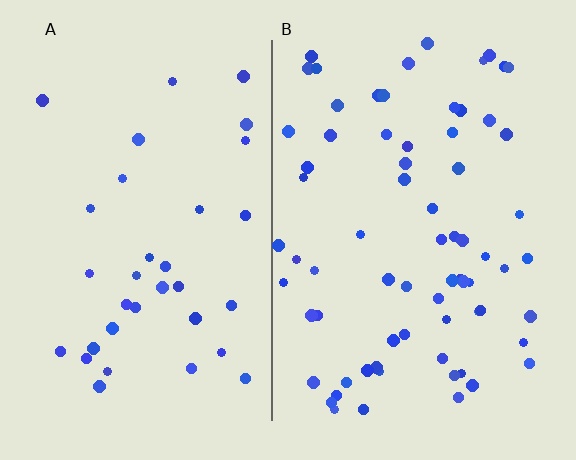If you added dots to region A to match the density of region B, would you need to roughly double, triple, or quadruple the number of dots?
Approximately double.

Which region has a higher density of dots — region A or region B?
B (the right).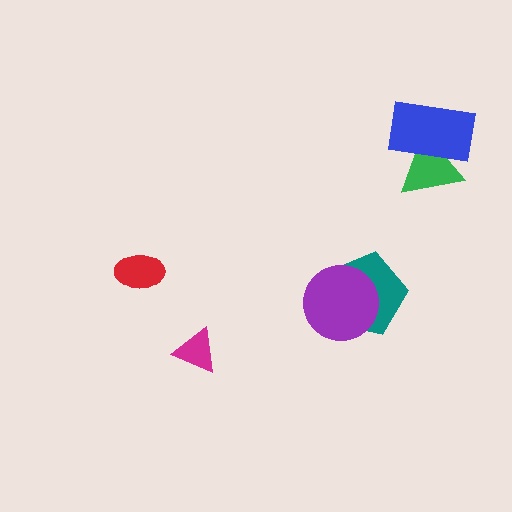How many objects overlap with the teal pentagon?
1 object overlaps with the teal pentagon.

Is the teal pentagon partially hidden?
Yes, it is partially covered by another shape.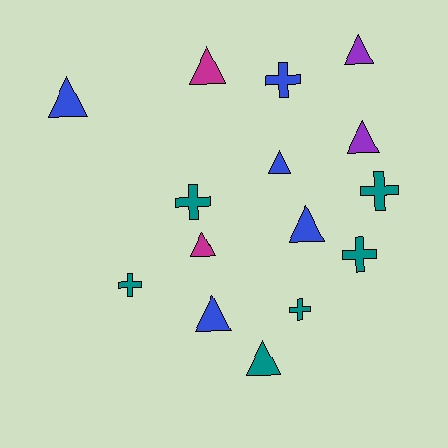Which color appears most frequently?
Teal, with 6 objects.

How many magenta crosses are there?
There are no magenta crosses.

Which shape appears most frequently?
Triangle, with 9 objects.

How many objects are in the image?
There are 15 objects.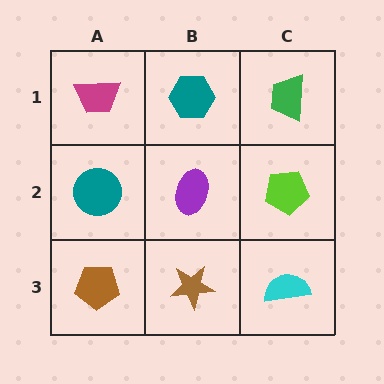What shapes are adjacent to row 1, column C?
A lime pentagon (row 2, column C), a teal hexagon (row 1, column B).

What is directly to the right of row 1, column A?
A teal hexagon.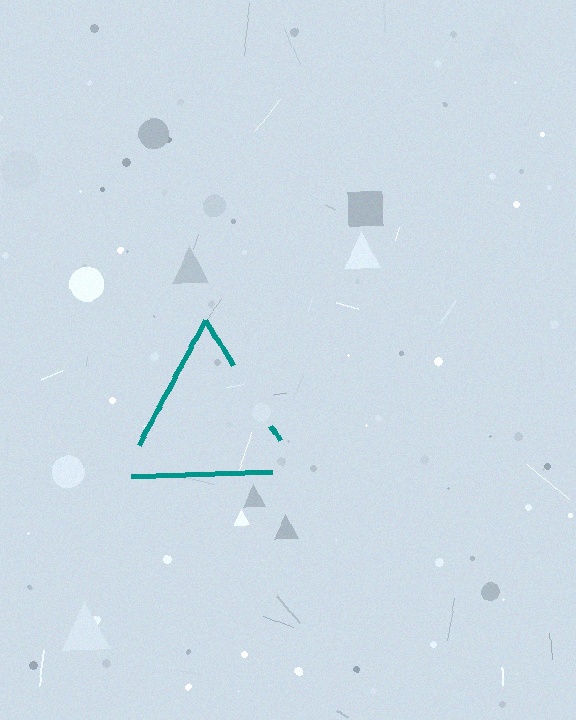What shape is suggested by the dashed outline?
The dashed outline suggests a triangle.